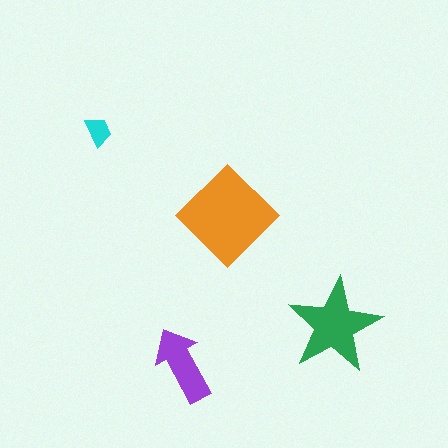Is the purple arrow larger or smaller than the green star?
Smaller.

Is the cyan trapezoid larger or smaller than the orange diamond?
Smaller.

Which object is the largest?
The orange diamond.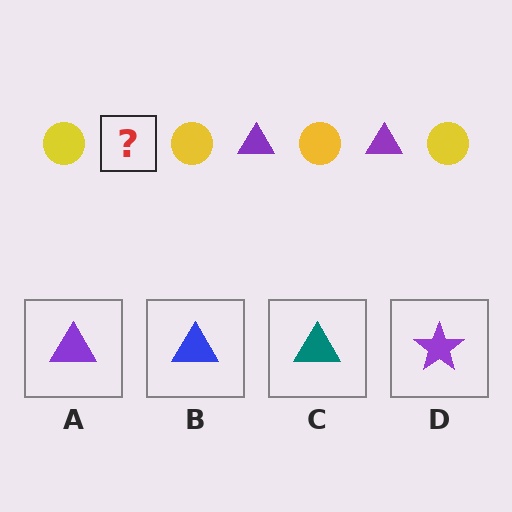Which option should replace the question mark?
Option A.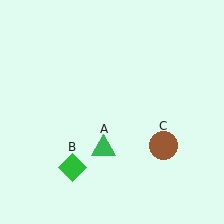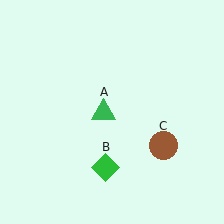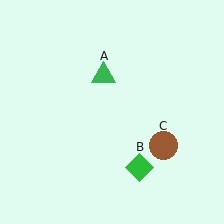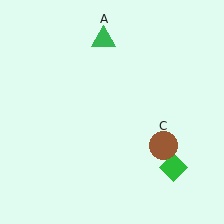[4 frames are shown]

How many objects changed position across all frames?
2 objects changed position: green triangle (object A), green diamond (object B).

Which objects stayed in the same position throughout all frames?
Brown circle (object C) remained stationary.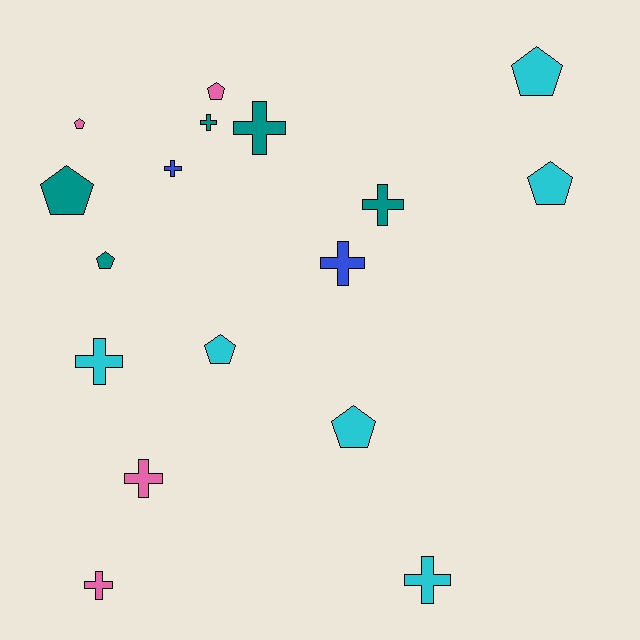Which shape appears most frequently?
Cross, with 9 objects.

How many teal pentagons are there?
There are 2 teal pentagons.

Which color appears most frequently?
Cyan, with 6 objects.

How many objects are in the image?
There are 17 objects.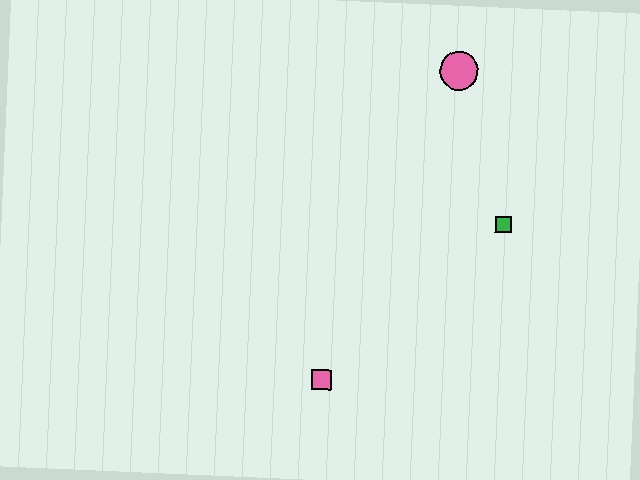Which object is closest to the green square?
The pink circle is closest to the green square.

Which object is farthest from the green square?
The pink square is farthest from the green square.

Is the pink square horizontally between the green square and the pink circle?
No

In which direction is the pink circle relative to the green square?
The pink circle is above the green square.